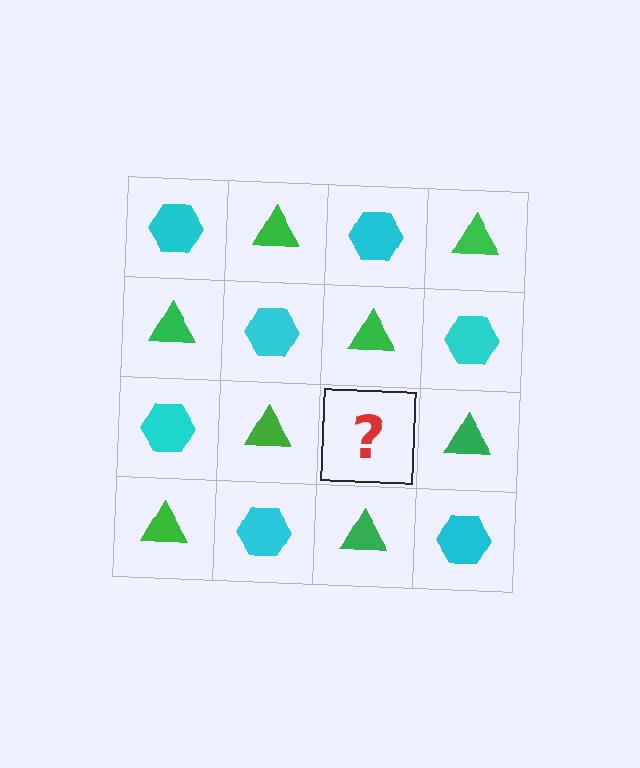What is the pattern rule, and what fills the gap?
The rule is that it alternates cyan hexagon and green triangle in a checkerboard pattern. The gap should be filled with a cyan hexagon.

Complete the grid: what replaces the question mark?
The question mark should be replaced with a cyan hexagon.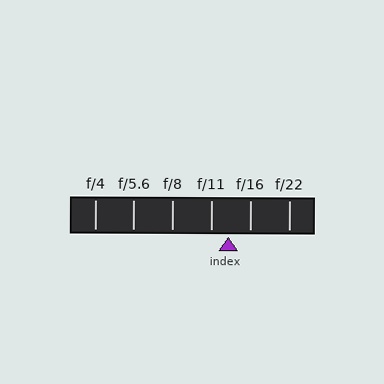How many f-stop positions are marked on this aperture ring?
There are 6 f-stop positions marked.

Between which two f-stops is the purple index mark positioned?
The index mark is between f/11 and f/16.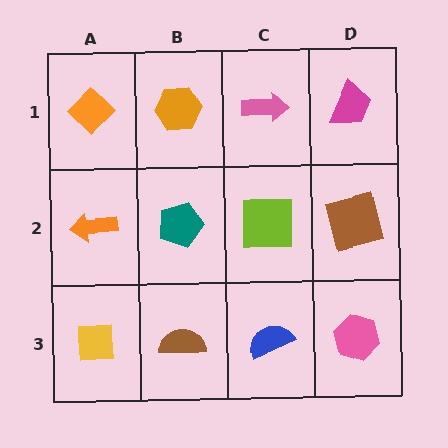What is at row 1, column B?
An orange hexagon.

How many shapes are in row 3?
4 shapes.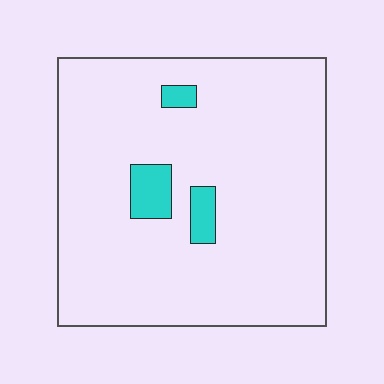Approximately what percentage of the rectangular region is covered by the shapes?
Approximately 5%.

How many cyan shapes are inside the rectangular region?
3.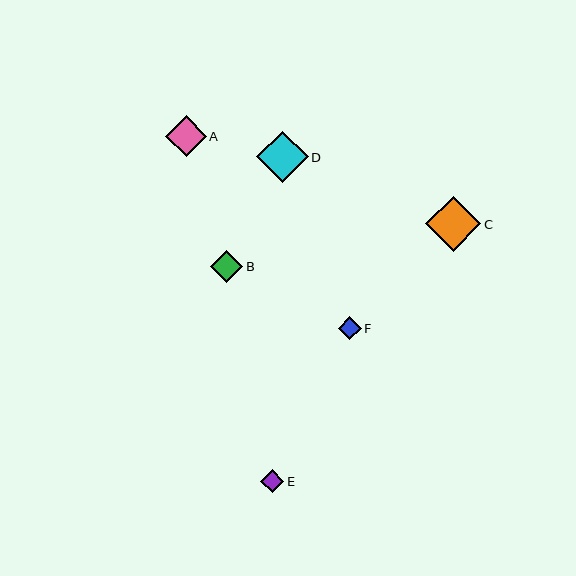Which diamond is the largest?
Diamond C is the largest with a size of approximately 56 pixels.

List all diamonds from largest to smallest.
From largest to smallest: C, D, A, B, F, E.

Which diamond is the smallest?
Diamond E is the smallest with a size of approximately 23 pixels.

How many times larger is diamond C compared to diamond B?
Diamond C is approximately 1.7 times the size of diamond B.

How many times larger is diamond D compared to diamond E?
Diamond D is approximately 2.3 times the size of diamond E.